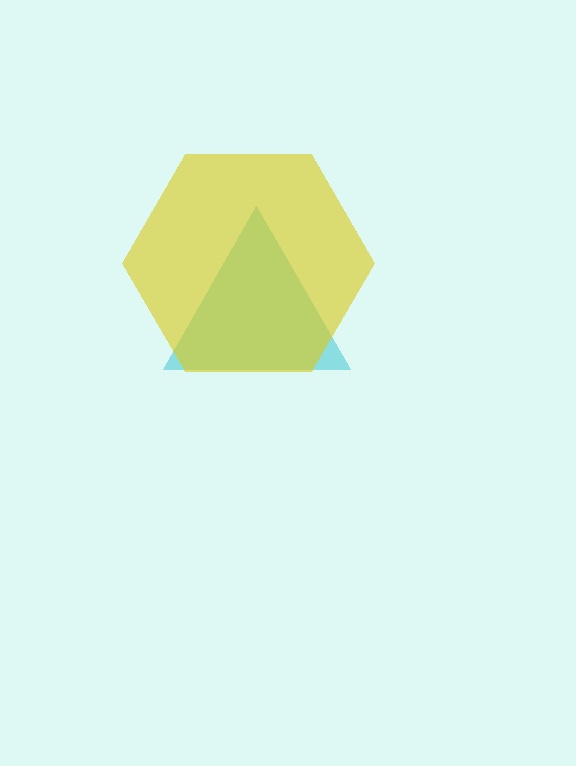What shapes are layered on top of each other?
The layered shapes are: a cyan triangle, a yellow hexagon.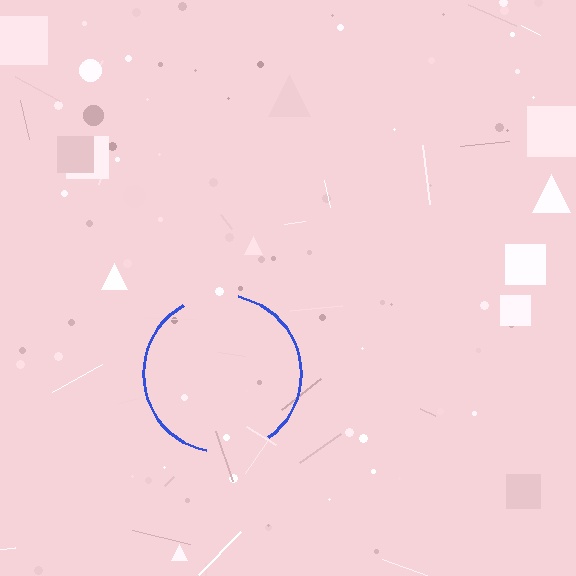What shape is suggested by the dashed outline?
The dashed outline suggests a circle.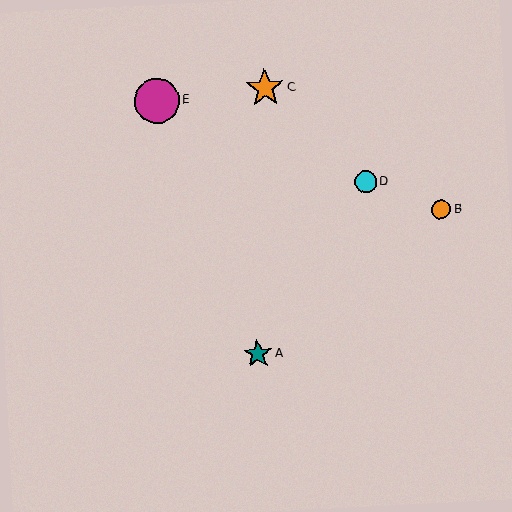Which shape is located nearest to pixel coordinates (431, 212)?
The orange circle (labeled B) at (441, 210) is nearest to that location.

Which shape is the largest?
The magenta circle (labeled E) is the largest.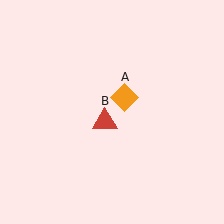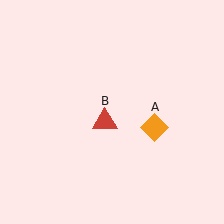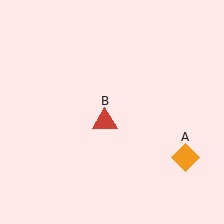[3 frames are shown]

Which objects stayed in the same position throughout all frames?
Red triangle (object B) remained stationary.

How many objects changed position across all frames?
1 object changed position: orange diamond (object A).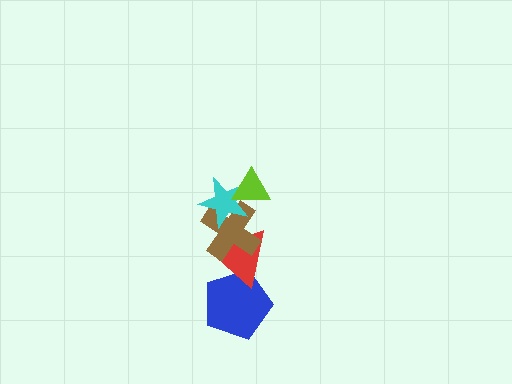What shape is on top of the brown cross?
The cyan star is on top of the brown cross.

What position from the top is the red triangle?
The red triangle is 4th from the top.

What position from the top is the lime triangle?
The lime triangle is 1st from the top.